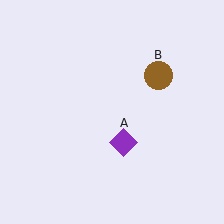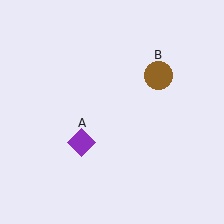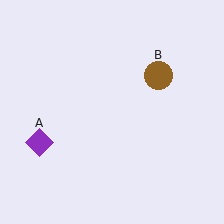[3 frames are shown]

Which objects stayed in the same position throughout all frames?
Brown circle (object B) remained stationary.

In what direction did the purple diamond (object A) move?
The purple diamond (object A) moved left.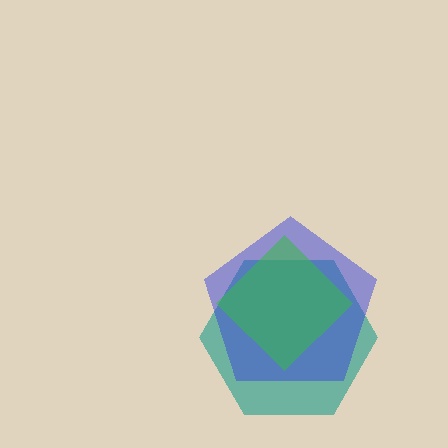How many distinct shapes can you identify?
There are 3 distinct shapes: a teal hexagon, a blue pentagon, a green diamond.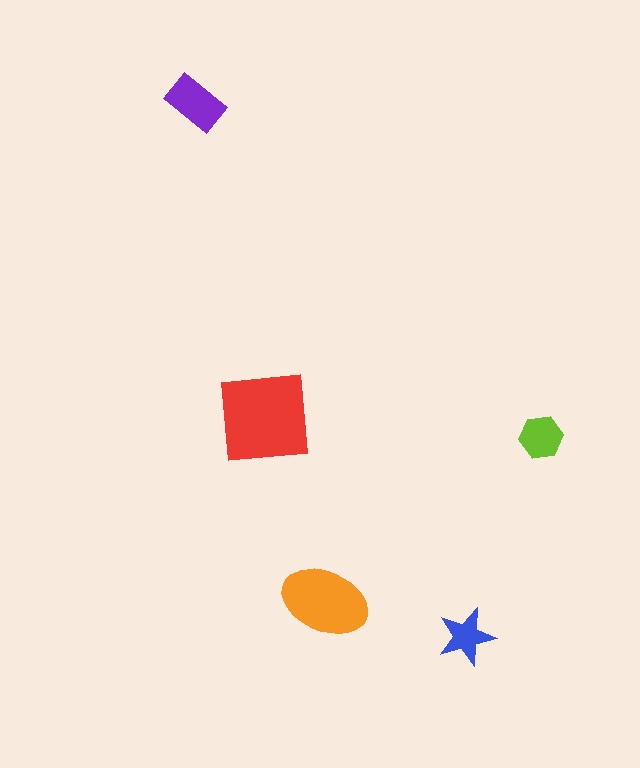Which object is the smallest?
The blue star.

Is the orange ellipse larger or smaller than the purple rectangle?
Larger.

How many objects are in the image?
There are 5 objects in the image.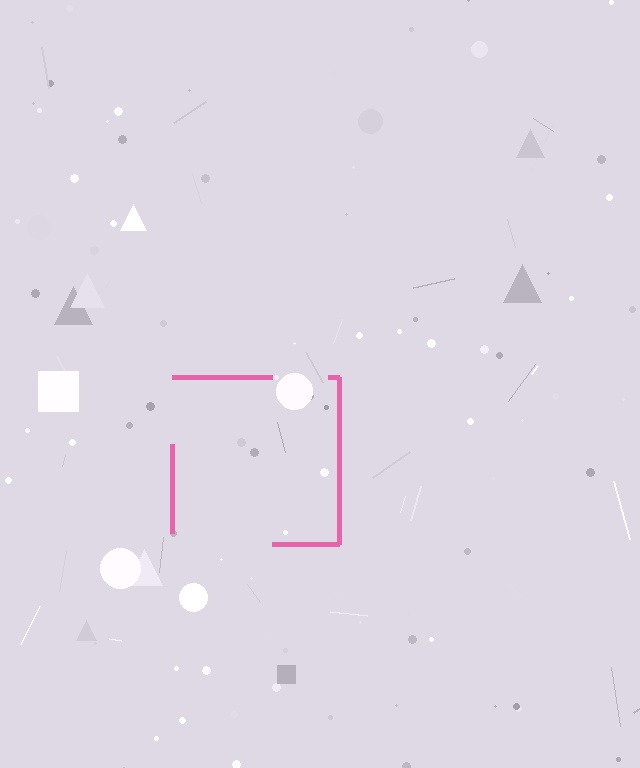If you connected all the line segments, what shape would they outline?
They would outline a square.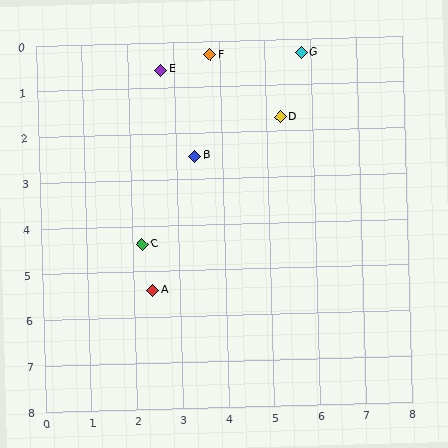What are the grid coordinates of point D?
Point D is at approximately (5.3, 1.7).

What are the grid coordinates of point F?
Point F is at approximately (3.8, 0.3).